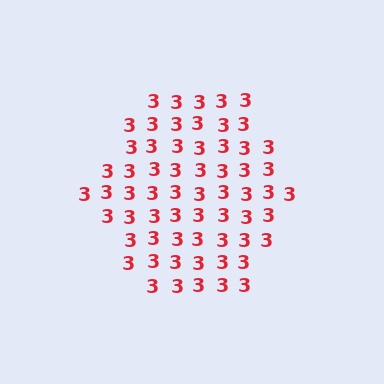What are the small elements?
The small elements are digit 3's.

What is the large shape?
The large shape is a hexagon.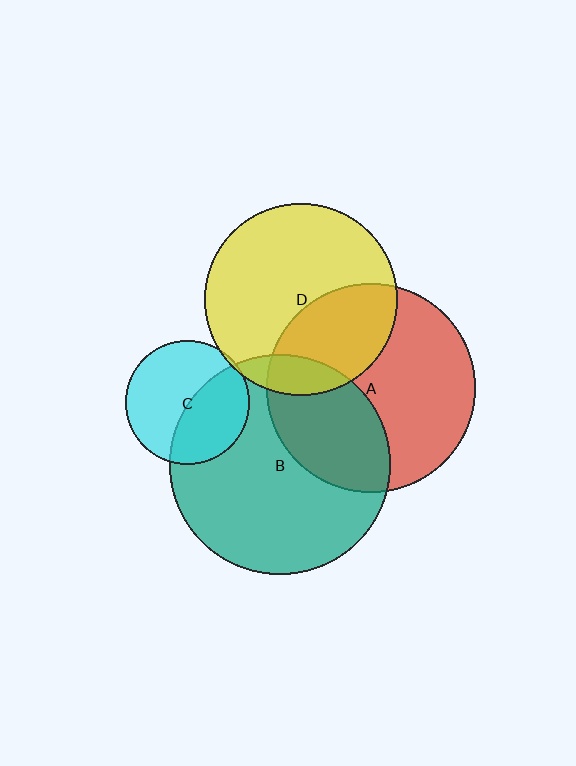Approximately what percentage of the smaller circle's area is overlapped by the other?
Approximately 35%.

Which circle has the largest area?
Circle B (teal).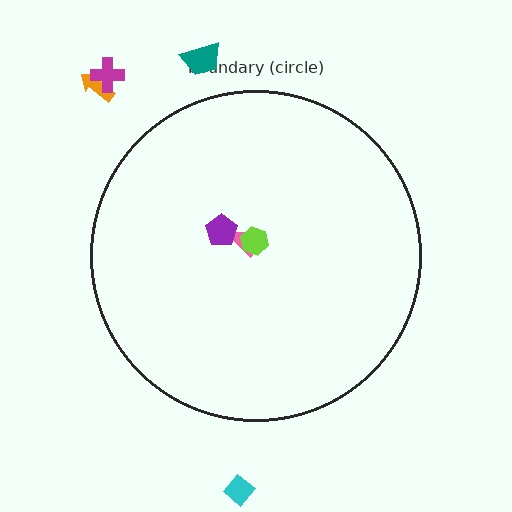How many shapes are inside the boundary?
3 inside, 4 outside.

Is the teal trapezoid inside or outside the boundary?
Outside.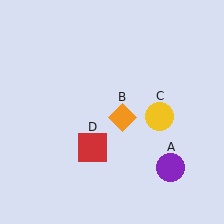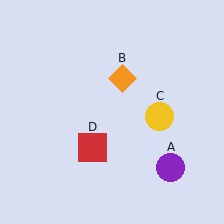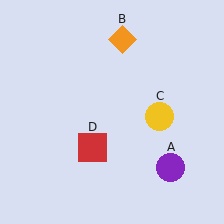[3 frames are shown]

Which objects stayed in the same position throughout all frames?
Purple circle (object A) and yellow circle (object C) and red square (object D) remained stationary.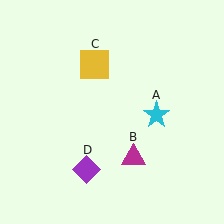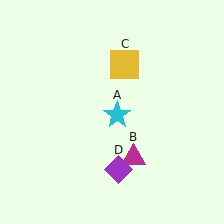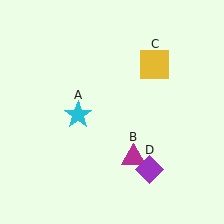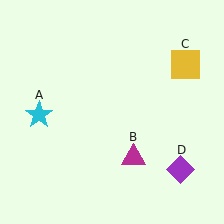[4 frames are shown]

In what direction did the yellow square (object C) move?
The yellow square (object C) moved right.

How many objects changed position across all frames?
3 objects changed position: cyan star (object A), yellow square (object C), purple diamond (object D).